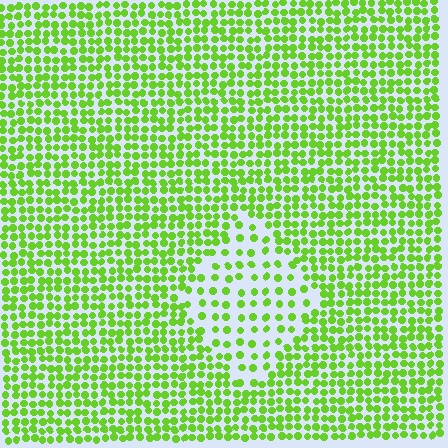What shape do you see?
I see a diamond.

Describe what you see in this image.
The image contains small lime elements arranged at two different densities. A diamond-shaped region is visible where the elements are less densely packed than the surrounding area.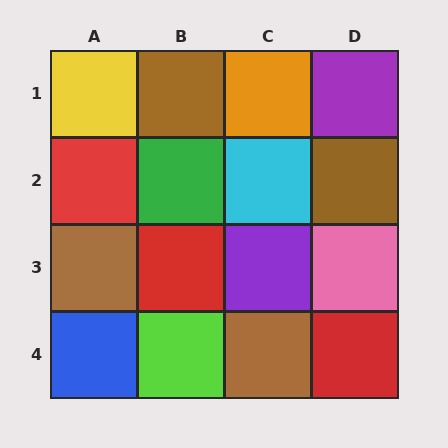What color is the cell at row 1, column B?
Brown.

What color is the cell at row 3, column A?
Brown.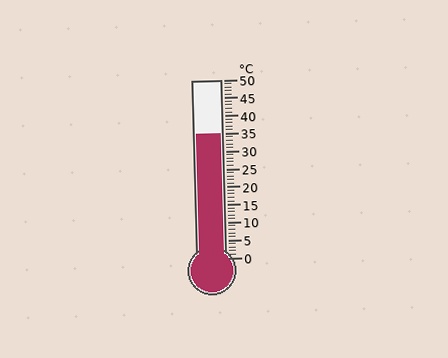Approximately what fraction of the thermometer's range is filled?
The thermometer is filled to approximately 70% of its range.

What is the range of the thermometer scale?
The thermometer scale ranges from 0°C to 50°C.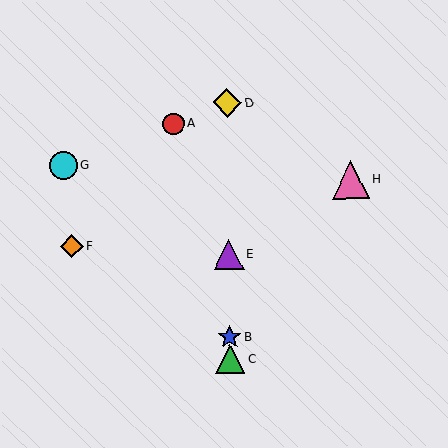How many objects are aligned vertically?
4 objects (B, C, D, E) are aligned vertically.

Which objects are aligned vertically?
Objects B, C, D, E are aligned vertically.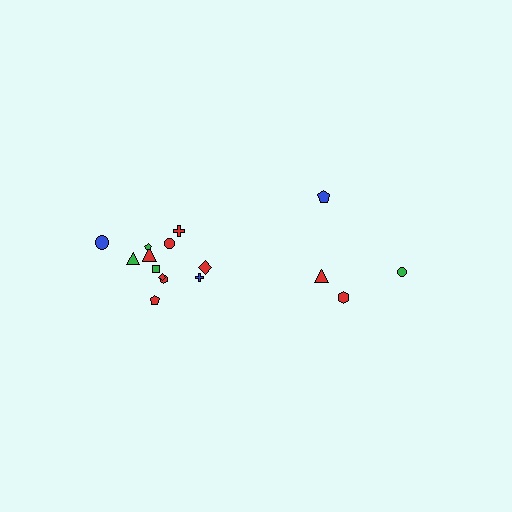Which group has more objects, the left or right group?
The left group.